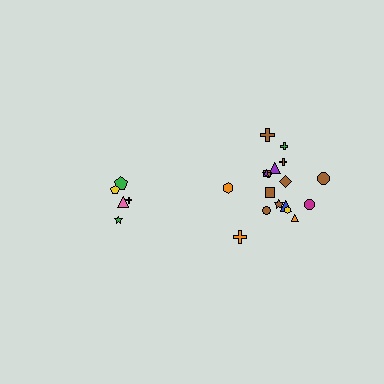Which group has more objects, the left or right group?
The right group.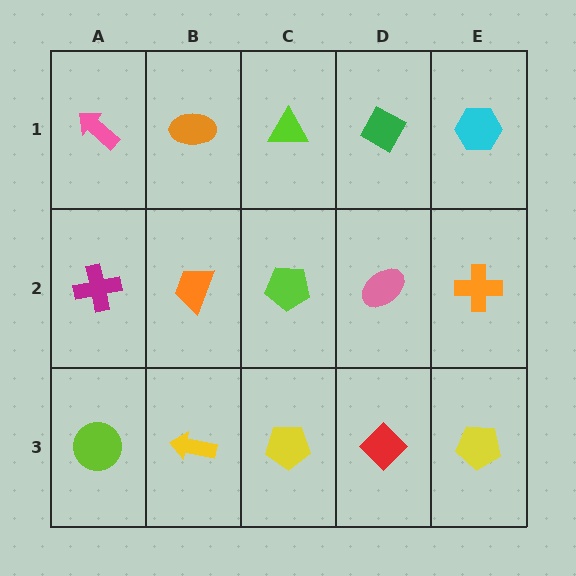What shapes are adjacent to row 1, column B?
An orange trapezoid (row 2, column B), a pink arrow (row 1, column A), a lime triangle (row 1, column C).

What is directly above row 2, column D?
A green diamond.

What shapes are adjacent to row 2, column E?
A cyan hexagon (row 1, column E), a yellow pentagon (row 3, column E), a pink ellipse (row 2, column D).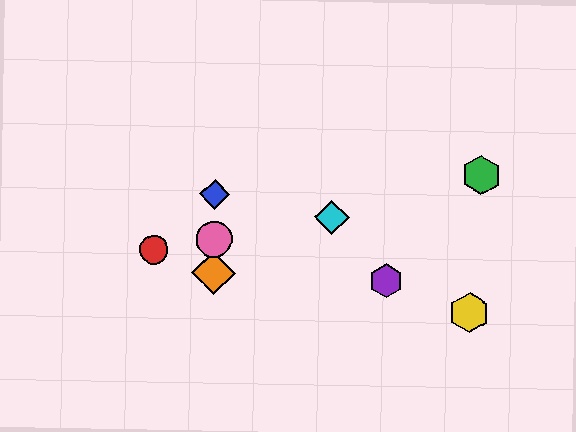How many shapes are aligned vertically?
3 shapes (the blue diamond, the orange diamond, the pink circle) are aligned vertically.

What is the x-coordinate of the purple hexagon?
The purple hexagon is at x≈386.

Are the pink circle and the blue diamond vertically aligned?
Yes, both are at x≈214.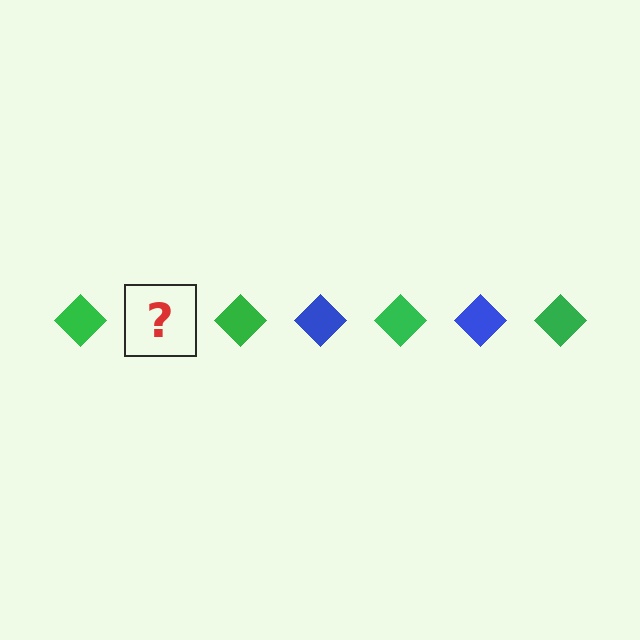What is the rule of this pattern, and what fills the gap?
The rule is that the pattern cycles through green, blue diamonds. The gap should be filled with a blue diamond.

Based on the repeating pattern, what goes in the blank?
The blank should be a blue diamond.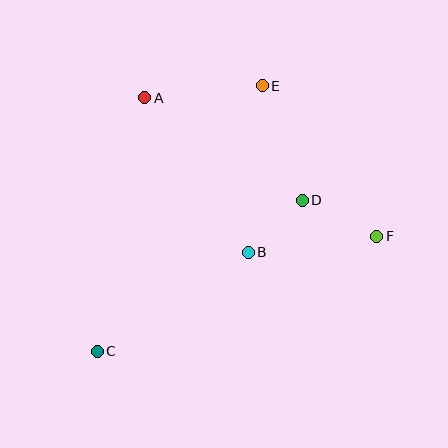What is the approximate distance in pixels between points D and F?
The distance between D and F is approximately 83 pixels.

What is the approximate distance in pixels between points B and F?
The distance between B and F is approximately 130 pixels.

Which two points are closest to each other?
Points B and D are closest to each other.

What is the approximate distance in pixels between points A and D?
The distance between A and D is approximately 188 pixels.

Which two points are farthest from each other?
Points C and E are farthest from each other.